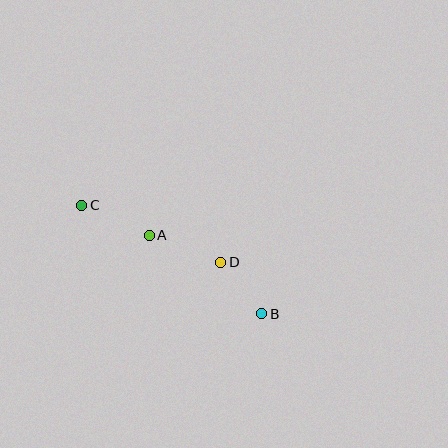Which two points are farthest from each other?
Points B and C are farthest from each other.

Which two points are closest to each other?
Points B and D are closest to each other.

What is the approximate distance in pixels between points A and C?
The distance between A and C is approximately 74 pixels.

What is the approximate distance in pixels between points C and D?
The distance between C and D is approximately 150 pixels.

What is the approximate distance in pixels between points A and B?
The distance between A and B is approximately 137 pixels.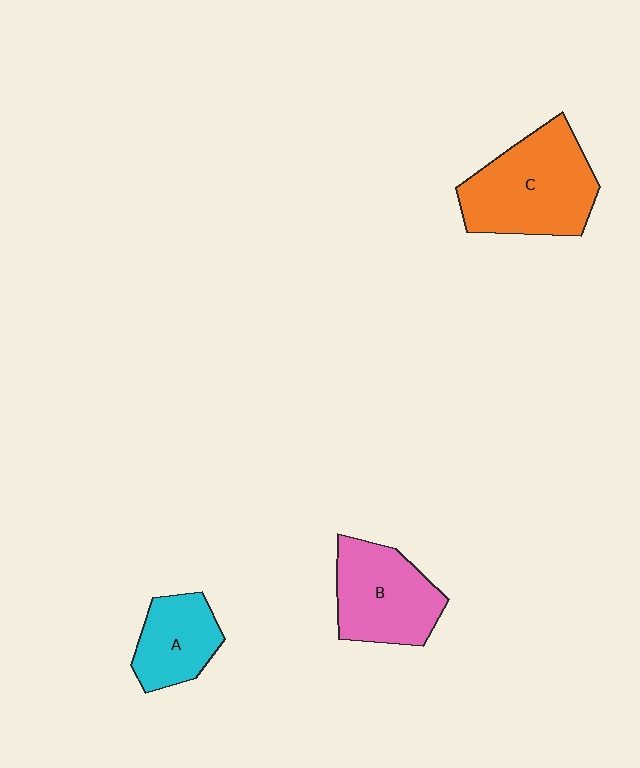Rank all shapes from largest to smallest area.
From largest to smallest: C (orange), B (pink), A (cyan).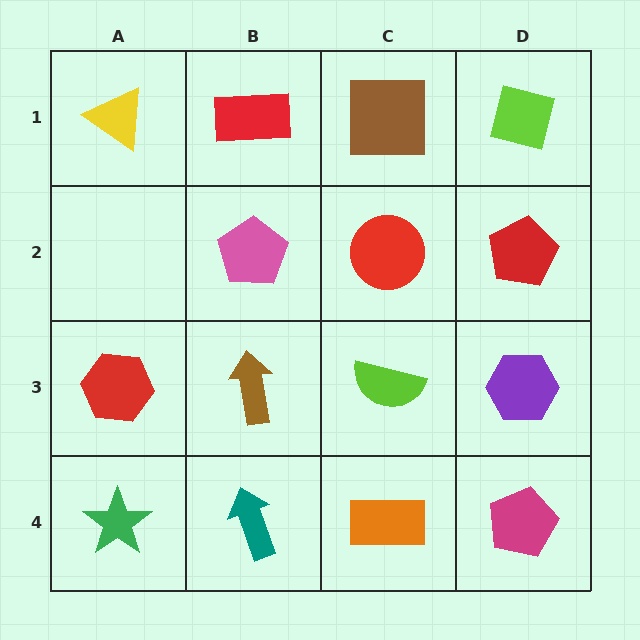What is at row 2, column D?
A red pentagon.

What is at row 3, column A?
A red hexagon.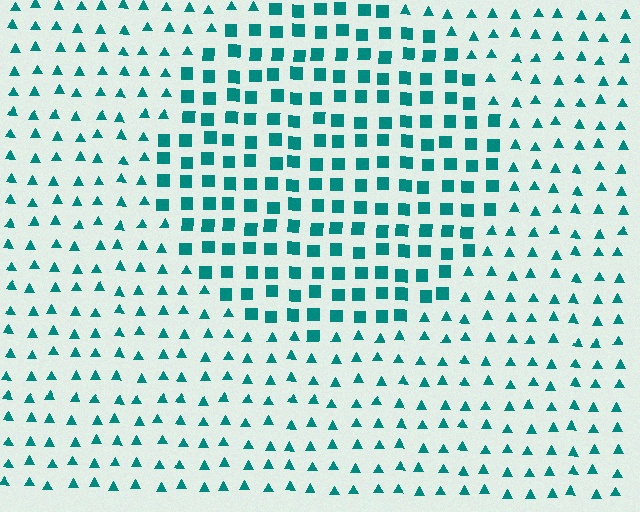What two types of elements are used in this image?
The image uses squares inside the circle region and triangles outside it.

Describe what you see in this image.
The image is filled with small teal elements arranged in a uniform grid. A circle-shaped region contains squares, while the surrounding area contains triangles. The boundary is defined purely by the change in element shape.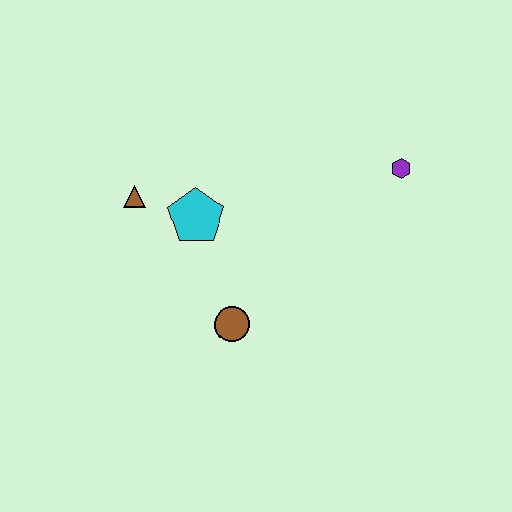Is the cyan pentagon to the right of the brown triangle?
Yes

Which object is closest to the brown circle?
The cyan pentagon is closest to the brown circle.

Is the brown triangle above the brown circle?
Yes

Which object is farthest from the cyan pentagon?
The purple hexagon is farthest from the cyan pentagon.